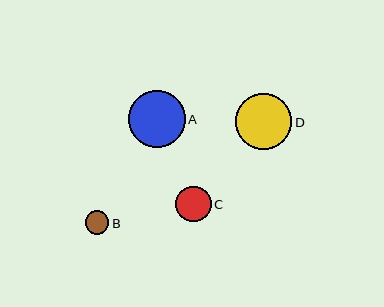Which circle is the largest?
Circle A is the largest with a size of approximately 57 pixels.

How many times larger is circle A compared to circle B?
Circle A is approximately 2.4 times the size of circle B.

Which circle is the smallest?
Circle B is the smallest with a size of approximately 24 pixels.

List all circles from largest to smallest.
From largest to smallest: A, D, C, B.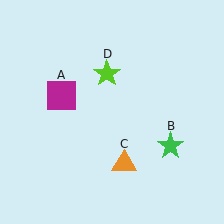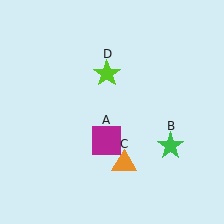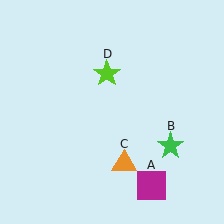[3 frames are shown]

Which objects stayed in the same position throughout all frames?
Green star (object B) and orange triangle (object C) and lime star (object D) remained stationary.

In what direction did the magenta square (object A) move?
The magenta square (object A) moved down and to the right.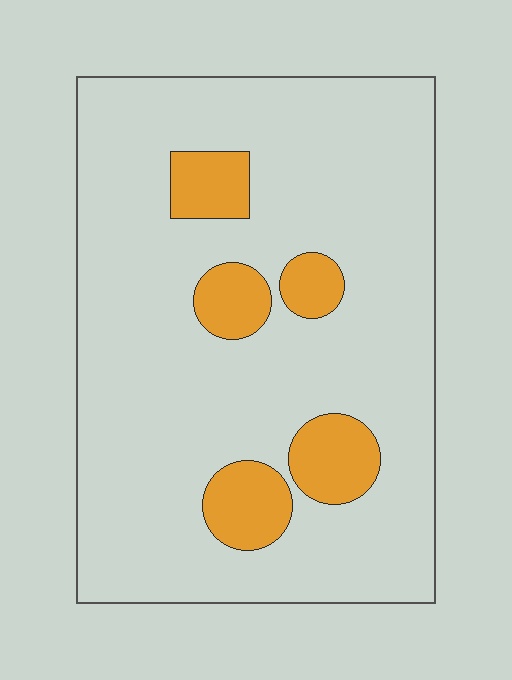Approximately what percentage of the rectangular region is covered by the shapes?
Approximately 15%.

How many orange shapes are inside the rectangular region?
5.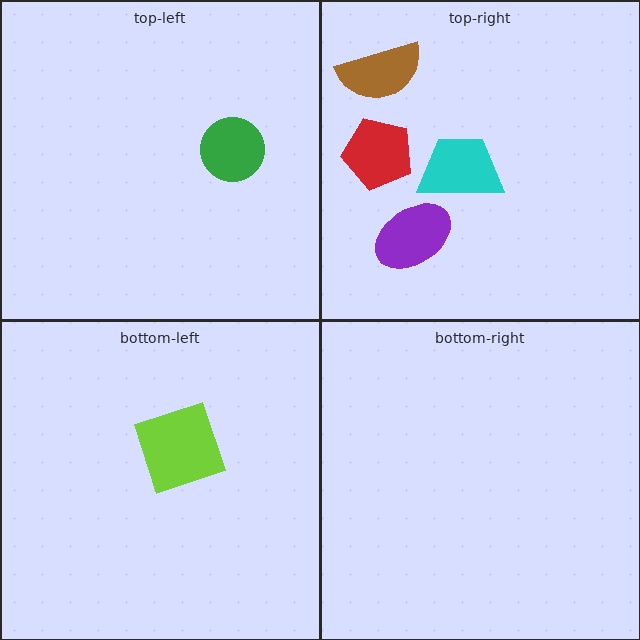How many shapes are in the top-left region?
1.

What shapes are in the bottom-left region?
The lime diamond.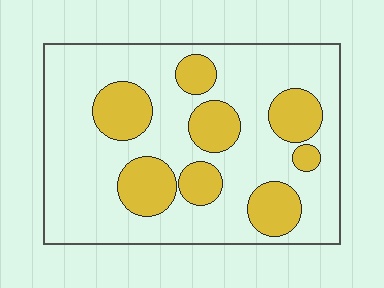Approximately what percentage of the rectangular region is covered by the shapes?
Approximately 25%.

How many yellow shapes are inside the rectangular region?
8.